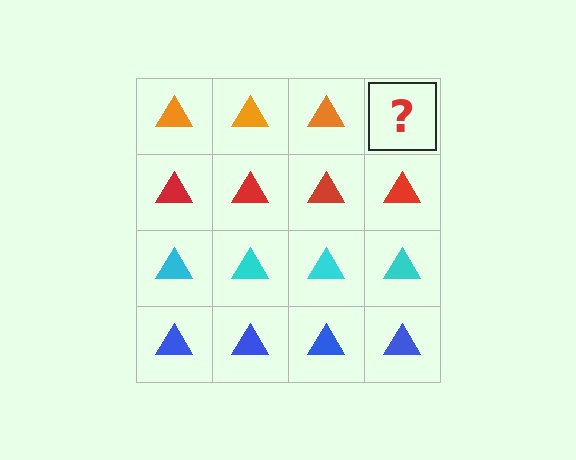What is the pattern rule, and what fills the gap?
The rule is that each row has a consistent color. The gap should be filled with an orange triangle.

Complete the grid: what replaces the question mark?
The question mark should be replaced with an orange triangle.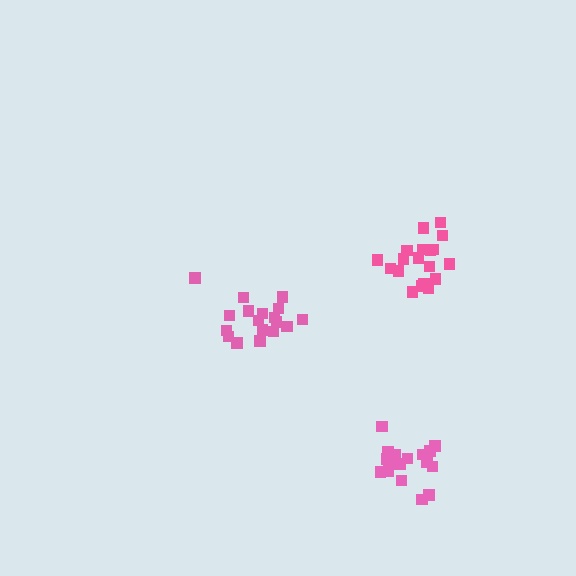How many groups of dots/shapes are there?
There are 3 groups.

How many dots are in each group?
Group 1: 19 dots, Group 2: 18 dots, Group 3: 17 dots (54 total).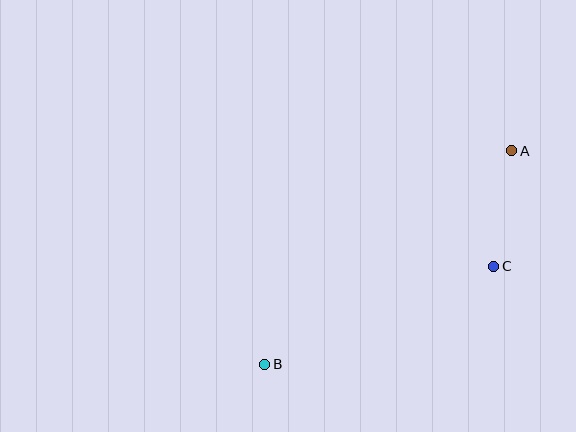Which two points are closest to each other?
Points A and C are closest to each other.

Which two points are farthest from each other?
Points A and B are farthest from each other.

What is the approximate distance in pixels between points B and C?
The distance between B and C is approximately 249 pixels.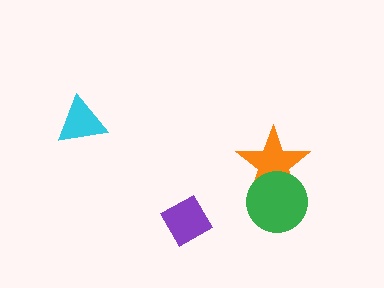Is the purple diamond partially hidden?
No, no other shape covers it.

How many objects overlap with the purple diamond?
0 objects overlap with the purple diamond.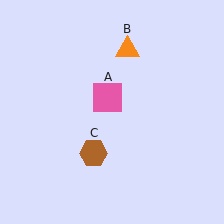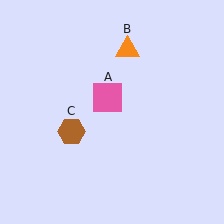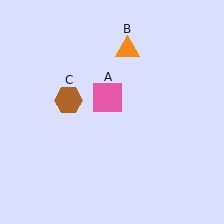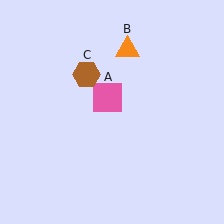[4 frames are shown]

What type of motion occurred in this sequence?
The brown hexagon (object C) rotated clockwise around the center of the scene.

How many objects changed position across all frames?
1 object changed position: brown hexagon (object C).